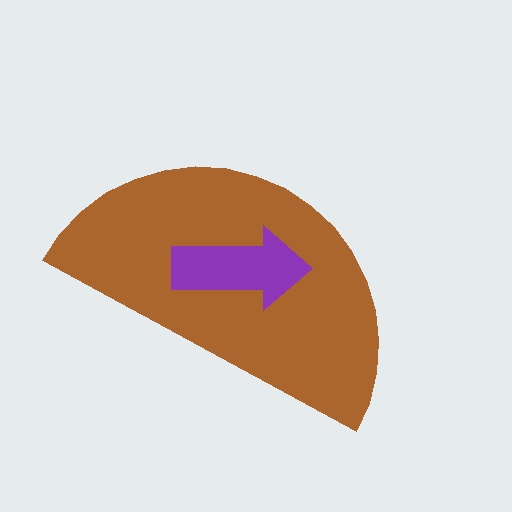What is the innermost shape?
The purple arrow.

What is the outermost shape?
The brown semicircle.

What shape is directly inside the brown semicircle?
The purple arrow.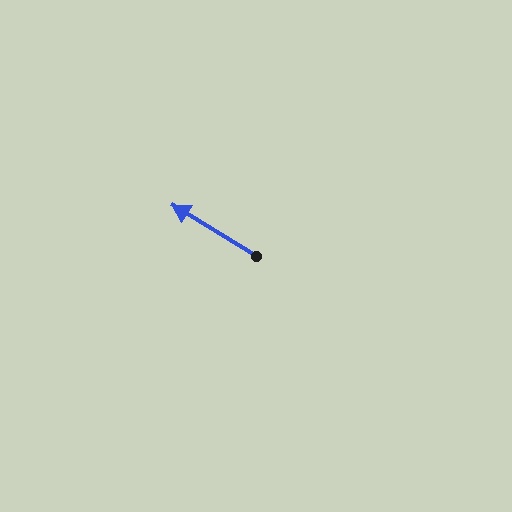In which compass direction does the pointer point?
Northwest.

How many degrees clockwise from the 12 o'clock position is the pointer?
Approximately 301 degrees.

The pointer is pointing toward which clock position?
Roughly 10 o'clock.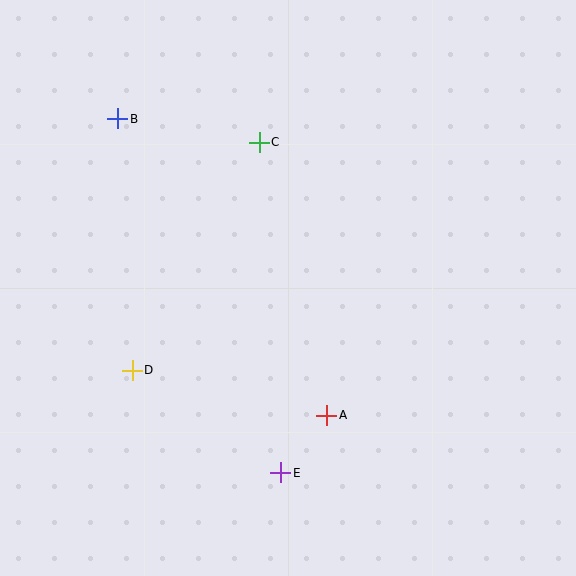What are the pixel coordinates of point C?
Point C is at (259, 142).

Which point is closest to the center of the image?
Point A at (327, 415) is closest to the center.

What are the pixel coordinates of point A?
Point A is at (327, 415).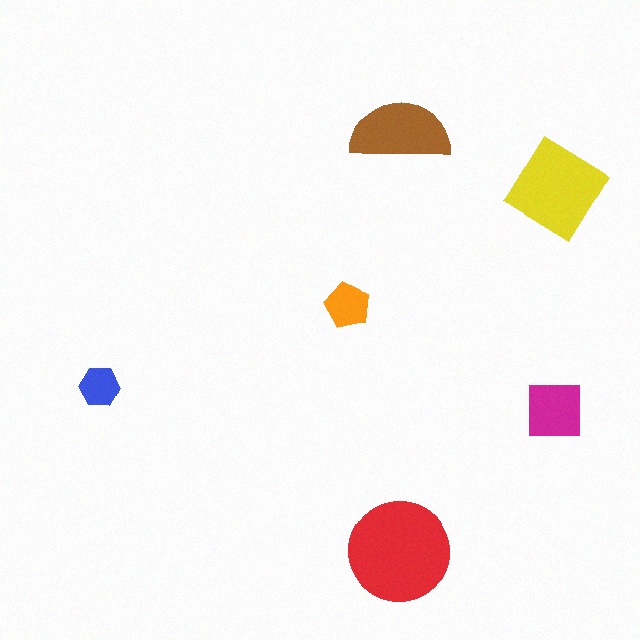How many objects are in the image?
There are 6 objects in the image.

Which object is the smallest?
The blue hexagon.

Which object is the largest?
The red circle.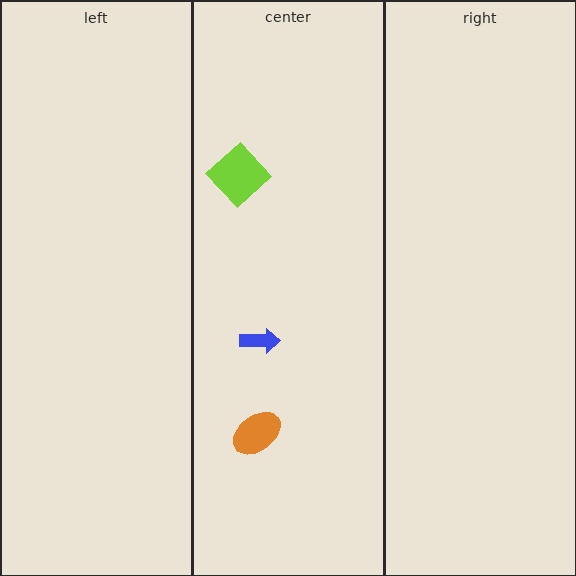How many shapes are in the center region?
3.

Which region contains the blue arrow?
The center region.